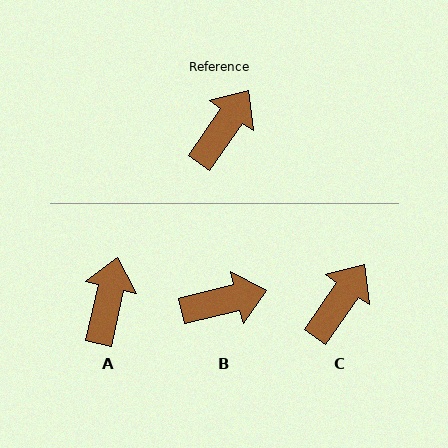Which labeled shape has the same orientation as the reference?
C.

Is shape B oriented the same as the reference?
No, it is off by about 42 degrees.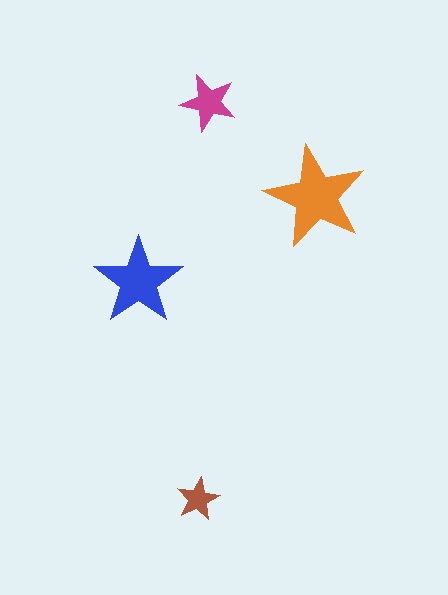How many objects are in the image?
There are 4 objects in the image.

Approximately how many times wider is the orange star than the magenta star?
About 2 times wider.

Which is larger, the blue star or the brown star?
The blue one.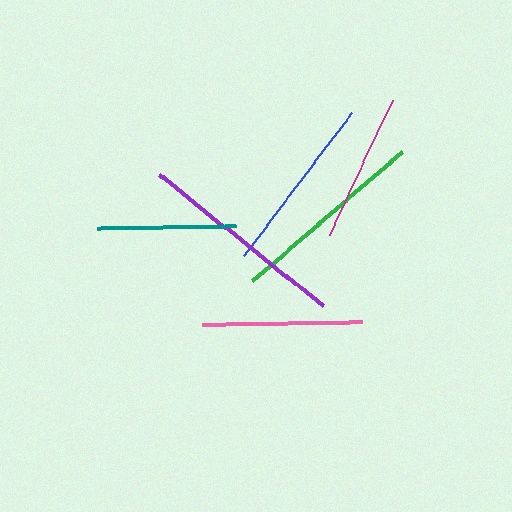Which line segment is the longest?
The purple line is the longest at approximately 211 pixels.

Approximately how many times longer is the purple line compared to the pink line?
The purple line is approximately 1.3 times the length of the pink line.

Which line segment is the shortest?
The teal line is the shortest at approximately 139 pixels.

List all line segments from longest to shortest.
From longest to shortest: purple, green, blue, pink, magenta, teal.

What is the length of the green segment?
The green segment is approximately 198 pixels long.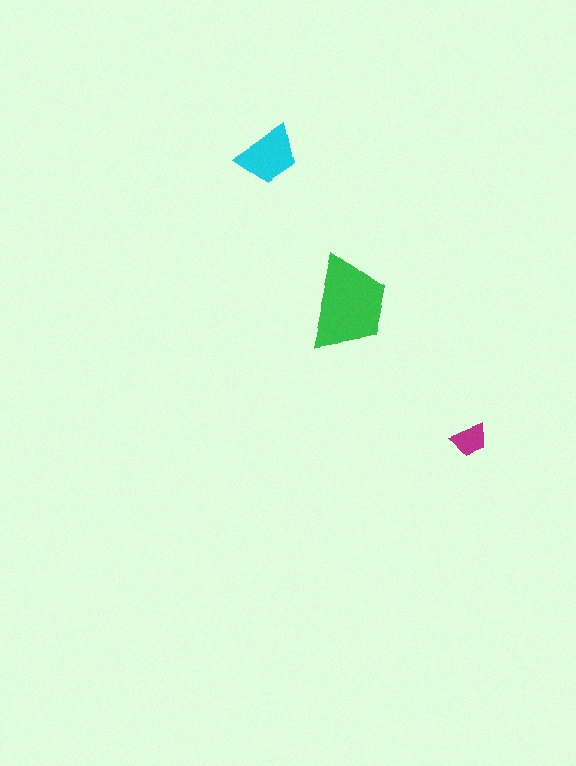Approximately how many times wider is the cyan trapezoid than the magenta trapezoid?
About 1.5 times wider.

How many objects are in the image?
There are 3 objects in the image.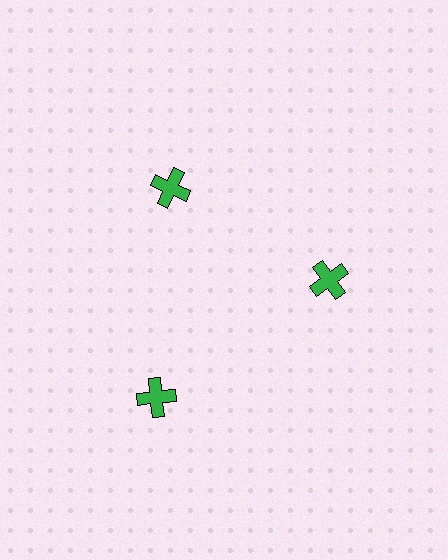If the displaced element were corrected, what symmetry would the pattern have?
It would have 3-fold rotational symmetry — the pattern would map onto itself every 120 degrees.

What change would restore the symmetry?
The symmetry would be restored by moving it inward, back onto the ring so that all 3 crosses sit at equal angles and equal distance from the center.